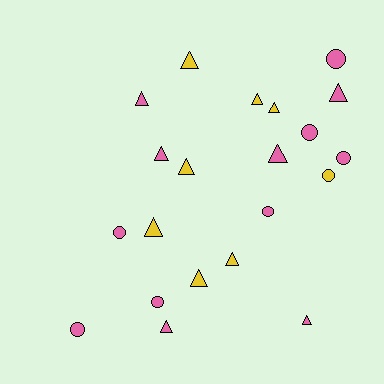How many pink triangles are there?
There are 6 pink triangles.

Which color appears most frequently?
Pink, with 13 objects.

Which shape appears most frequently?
Triangle, with 13 objects.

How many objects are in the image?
There are 21 objects.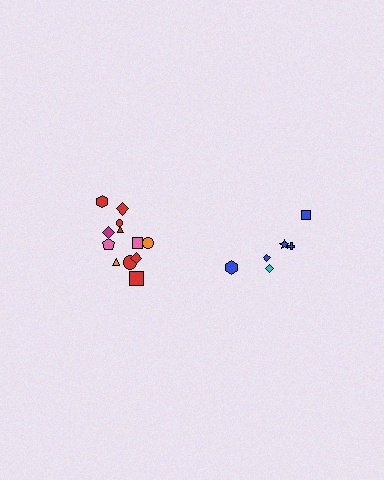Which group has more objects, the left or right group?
The left group.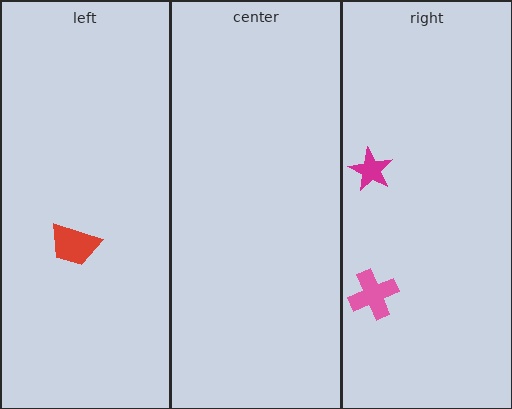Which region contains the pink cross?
The right region.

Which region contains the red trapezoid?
The left region.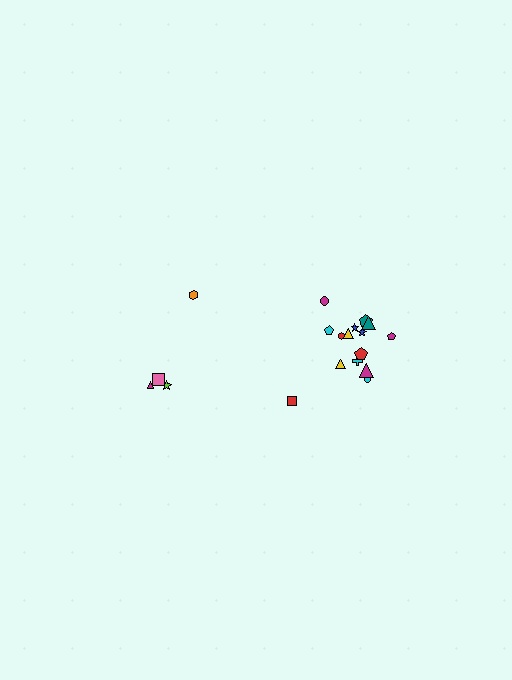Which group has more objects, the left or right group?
The right group.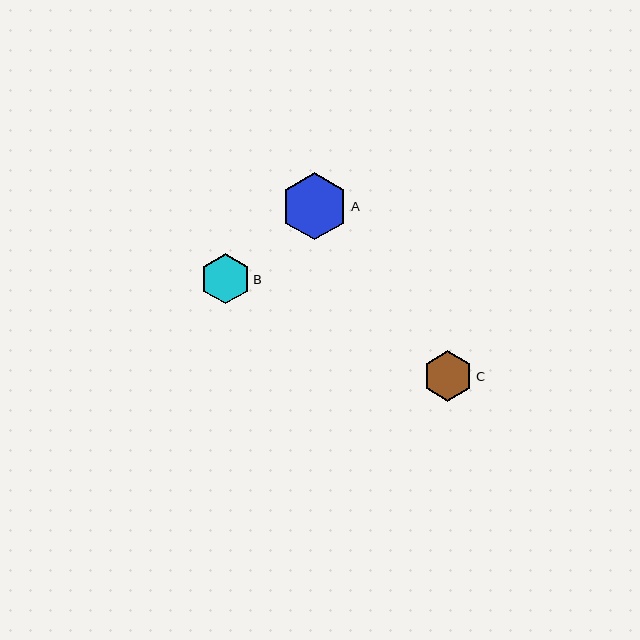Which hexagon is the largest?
Hexagon A is the largest with a size of approximately 67 pixels.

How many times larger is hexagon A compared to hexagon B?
Hexagon A is approximately 1.3 times the size of hexagon B.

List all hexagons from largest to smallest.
From largest to smallest: A, C, B.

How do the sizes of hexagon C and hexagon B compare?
Hexagon C and hexagon B are approximately the same size.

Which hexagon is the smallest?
Hexagon B is the smallest with a size of approximately 50 pixels.